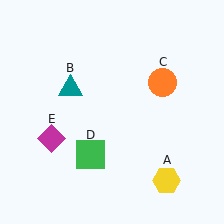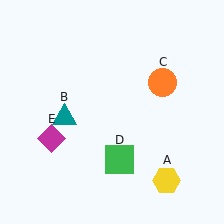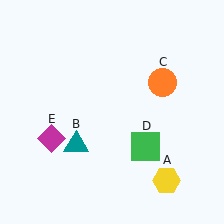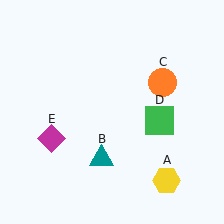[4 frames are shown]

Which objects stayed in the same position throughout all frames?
Yellow hexagon (object A) and orange circle (object C) and magenta diamond (object E) remained stationary.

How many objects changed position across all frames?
2 objects changed position: teal triangle (object B), green square (object D).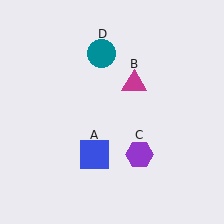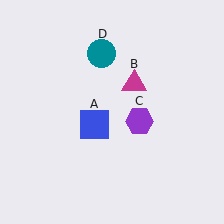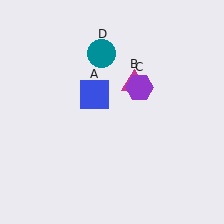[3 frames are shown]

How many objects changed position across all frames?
2 objects changed position: blue square (object A), purple hexagon (object C).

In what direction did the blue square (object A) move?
The blue square (object A) moved up.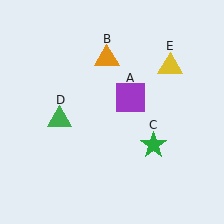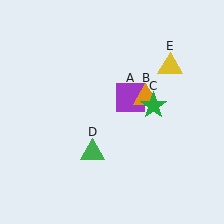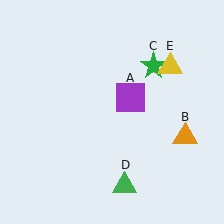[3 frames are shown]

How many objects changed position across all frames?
3 objects changed position: orange triangle (object B), green star (object C), green triangle (object D).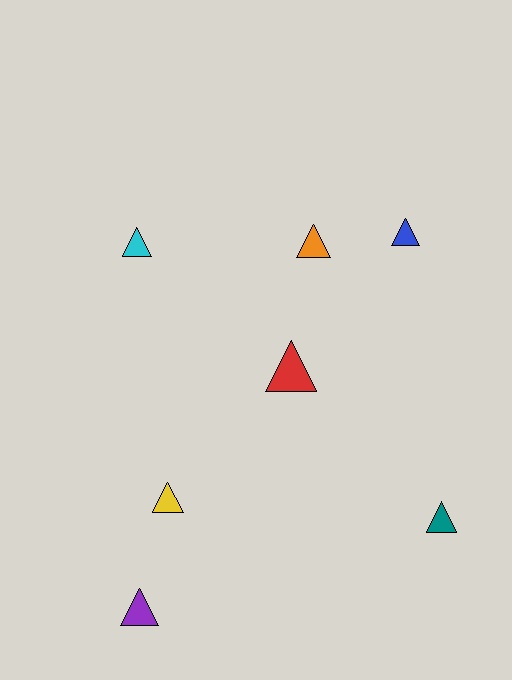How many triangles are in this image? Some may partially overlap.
There are 7 triangles.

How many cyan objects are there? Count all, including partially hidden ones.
There is 1 cyan object.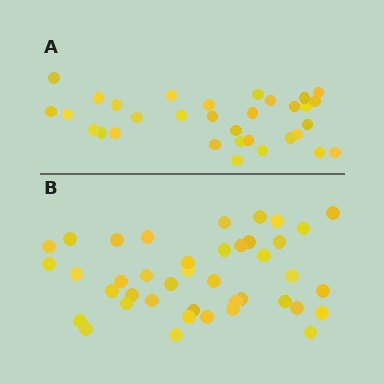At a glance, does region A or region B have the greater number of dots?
Region B (the bottom region) has more dots.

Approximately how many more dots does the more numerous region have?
Region B has roughly 8 or so more dots than region A.